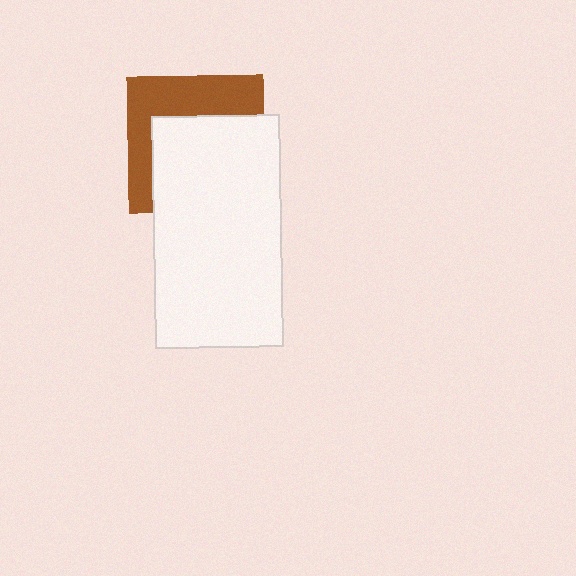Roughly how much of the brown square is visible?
A small part of it is visible (roughly 41%).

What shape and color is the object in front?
The object in front is a white rectangle.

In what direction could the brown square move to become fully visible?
The brown square could move up. That would shift it out from behind the white rectangle entirely.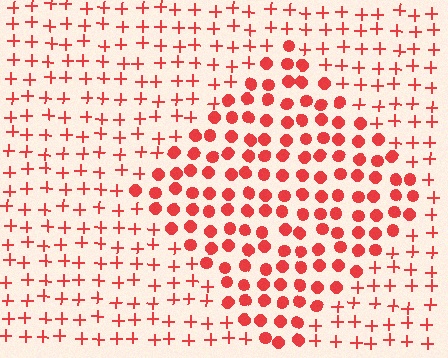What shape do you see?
I see a diamond.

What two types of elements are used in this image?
The image uses circles inside the diamond region and plus signs outside it.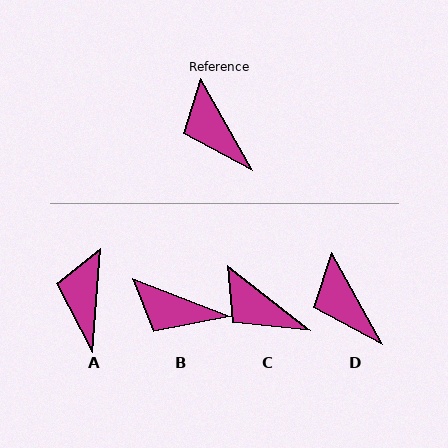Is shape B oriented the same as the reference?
No, it is off by about 40 degrees.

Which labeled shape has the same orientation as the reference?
D.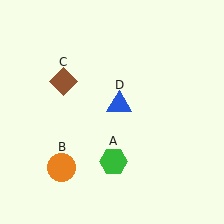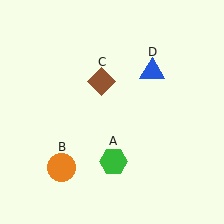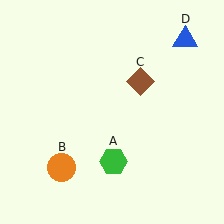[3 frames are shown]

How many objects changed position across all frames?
2 objects changed position: brown diamond (object C), blue triangle (object D).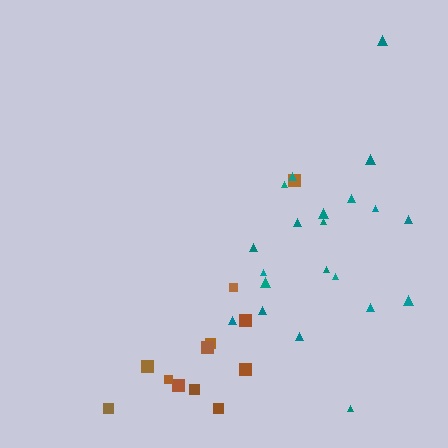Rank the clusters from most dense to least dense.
teal, brown.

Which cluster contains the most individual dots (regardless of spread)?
Teal (21).